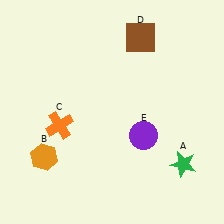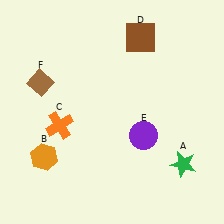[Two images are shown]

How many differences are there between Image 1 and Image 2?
There is 1 difference between the two images.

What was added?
A brown diamond (F) was added in Image 2.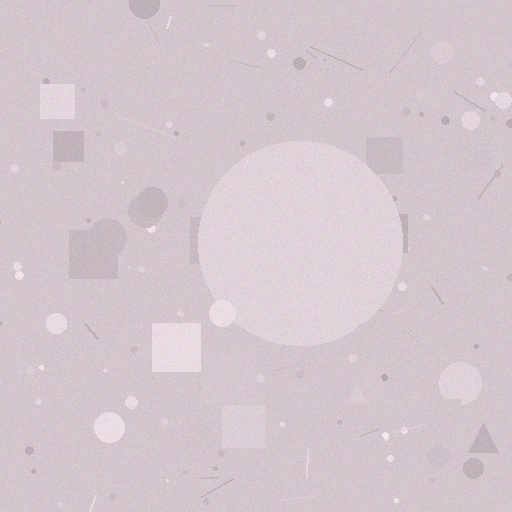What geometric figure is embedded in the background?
A circle is embedded in the background.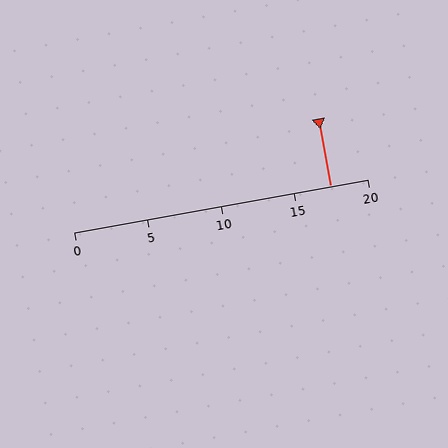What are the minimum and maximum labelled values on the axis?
The axis runs from 0 to 20.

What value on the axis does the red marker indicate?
The marker indicates approximately 17.5.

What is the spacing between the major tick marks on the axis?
The major ticks are spaced 5 apart.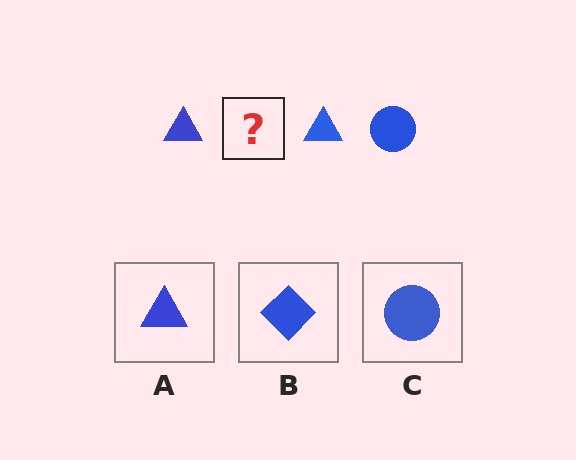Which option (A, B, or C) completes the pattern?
C.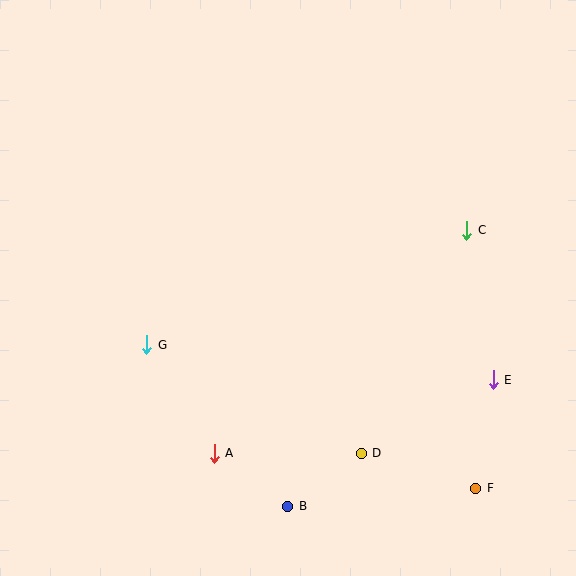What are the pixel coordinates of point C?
Point C is at (467, 230).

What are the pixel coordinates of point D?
Point D is at (361, 453).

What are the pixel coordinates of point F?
Point F is at (476, 488).